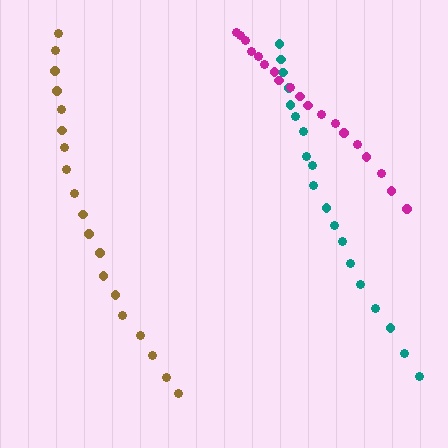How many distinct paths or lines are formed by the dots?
There are 3 distinct paths.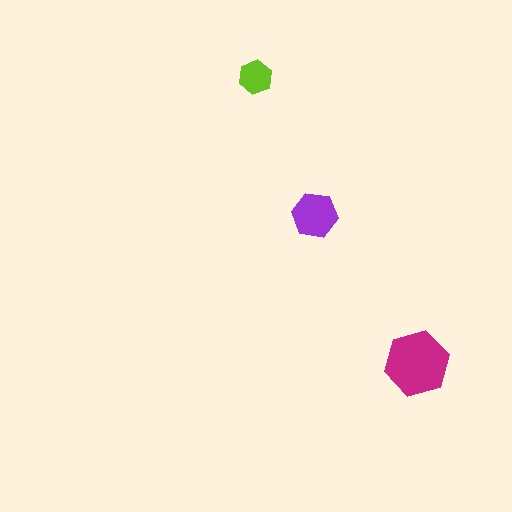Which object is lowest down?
The magenta hexagon is bottommost.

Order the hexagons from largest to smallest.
the magenta one, the purple one, the lime one.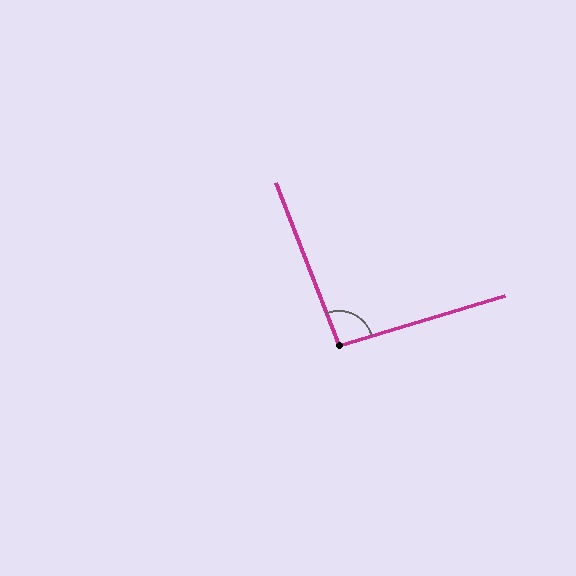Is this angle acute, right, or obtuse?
It is approximately a right angle.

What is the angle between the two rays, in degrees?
Approximately 94 degrees.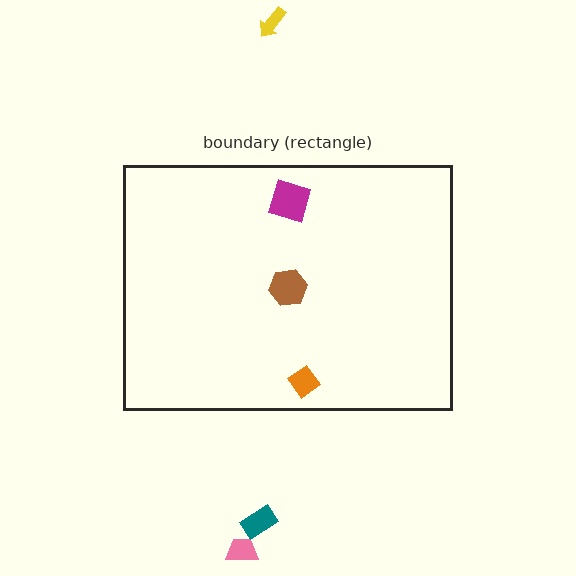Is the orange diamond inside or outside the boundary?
Inside.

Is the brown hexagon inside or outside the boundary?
Inside.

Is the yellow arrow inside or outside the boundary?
Outside.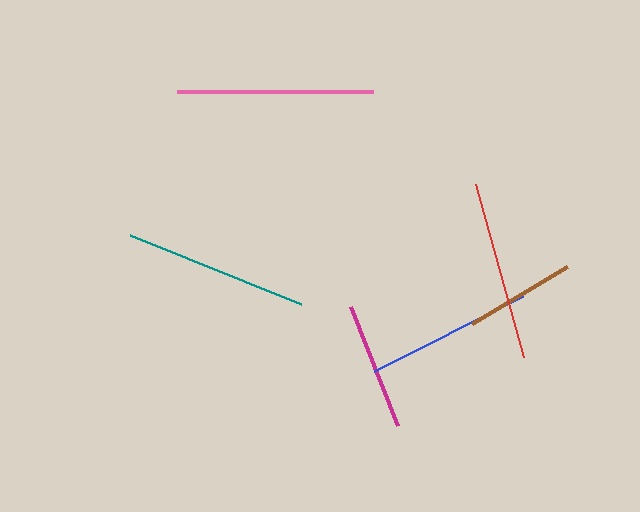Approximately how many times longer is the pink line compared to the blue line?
The pink line is approximately 1.2 times the length of the blue line.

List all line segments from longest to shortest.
From longest to shortest: pink, teal, red, blue, magenta, brown.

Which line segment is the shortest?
The brown line is the shortest at approximately 111 pixels.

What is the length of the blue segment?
The blue segment is approximately 167 pixels long.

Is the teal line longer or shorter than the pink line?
The pink line is longer than the teal line.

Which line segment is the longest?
The pink line is the longest at approximately 196 pixels.